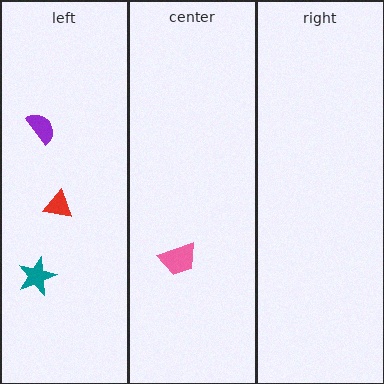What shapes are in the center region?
The pink trapezoid.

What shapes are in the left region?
The teal star, the red triangle, the purple semicircle.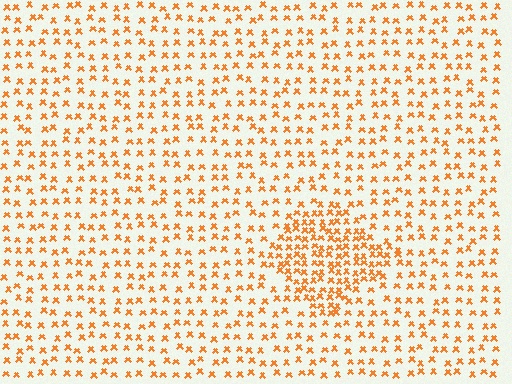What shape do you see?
I see a diamond.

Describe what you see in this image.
The image contains small orange elements arranged at two different densities. A diamond-shaped region is visible where the elements are more densely packed than the surrounding area.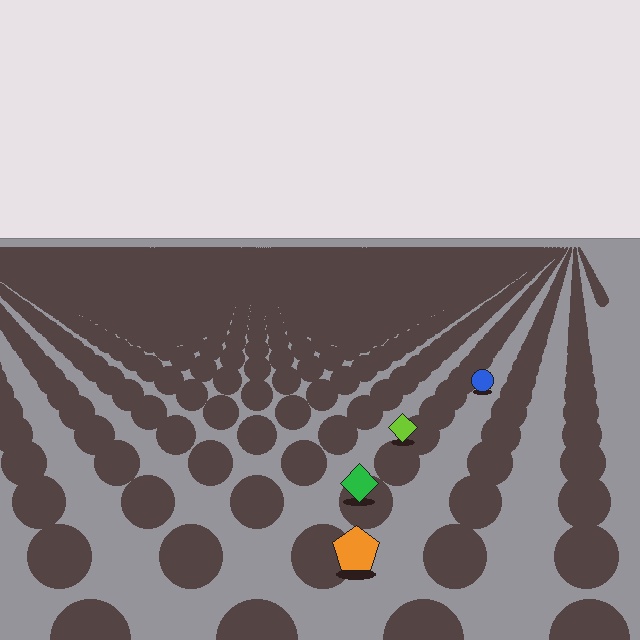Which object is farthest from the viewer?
The blue circle is farthest from the viewer. It appears smaller and the ground texture around it is denser.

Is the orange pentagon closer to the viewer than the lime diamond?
Yes. The orange pentagon is closer — you can tell from the texture gradient: the ground texture is coarser near it.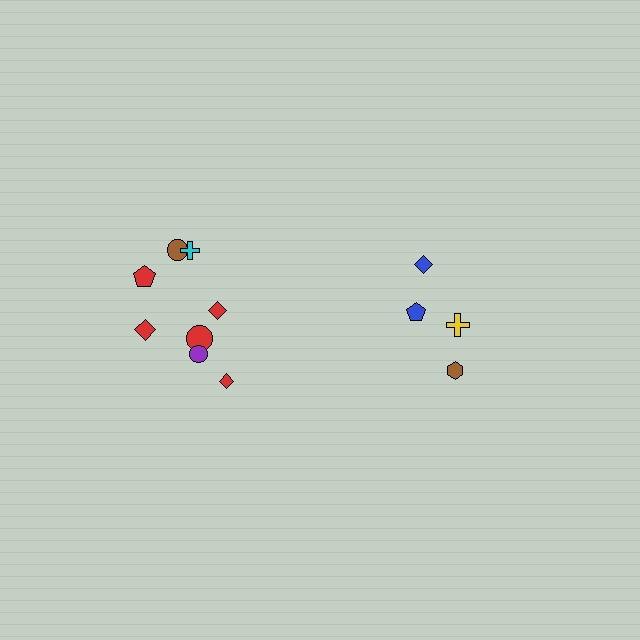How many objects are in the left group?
There are 8 objects.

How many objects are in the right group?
There are 4 objects.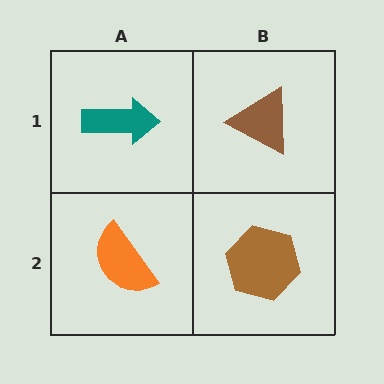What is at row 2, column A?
An orange semicircle.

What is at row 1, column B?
A brown triangle.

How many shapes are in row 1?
2 shapes.